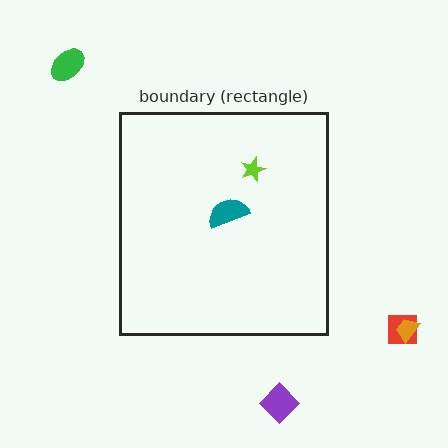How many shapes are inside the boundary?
2 inside, 4 outside.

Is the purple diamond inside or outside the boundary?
Outside.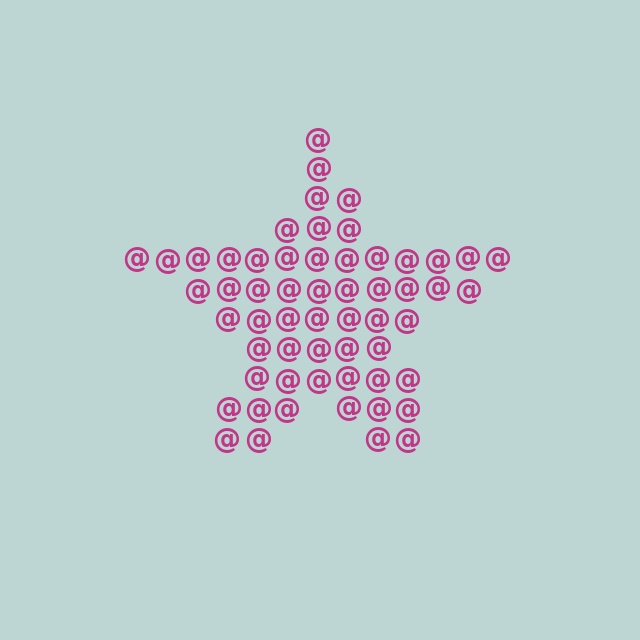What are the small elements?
The small elements are at signs.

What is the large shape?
The large shape is a star.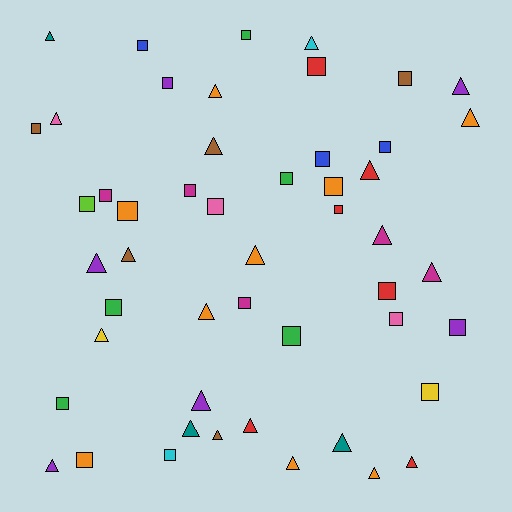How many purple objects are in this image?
There are 6 purple objects.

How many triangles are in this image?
There are 24 triangles.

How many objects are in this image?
There are 50 objects.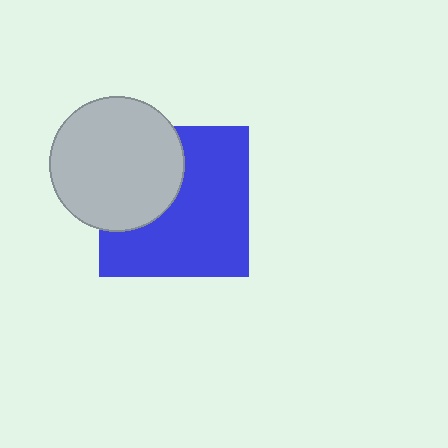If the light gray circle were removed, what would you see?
You would see the complete blue square.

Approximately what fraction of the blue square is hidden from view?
Roughly 35% of the blue square is hidden behind the light gray circle.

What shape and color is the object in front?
The object in front is a light gray circle.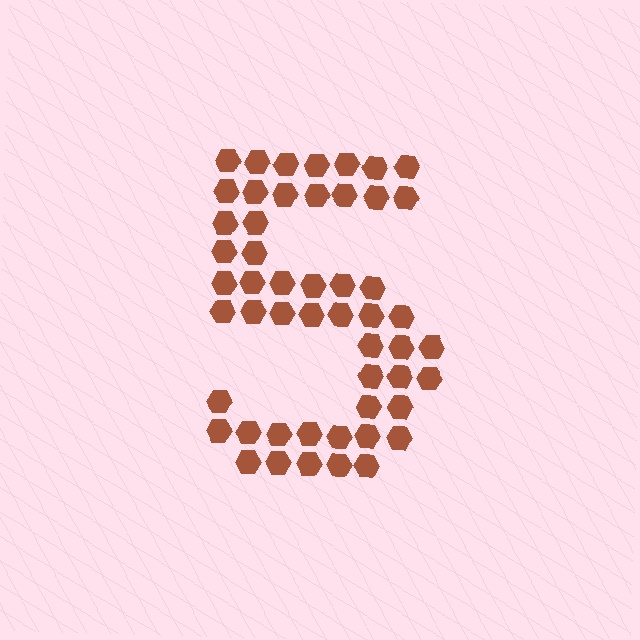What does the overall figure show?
The overall figure shows the digit 5.